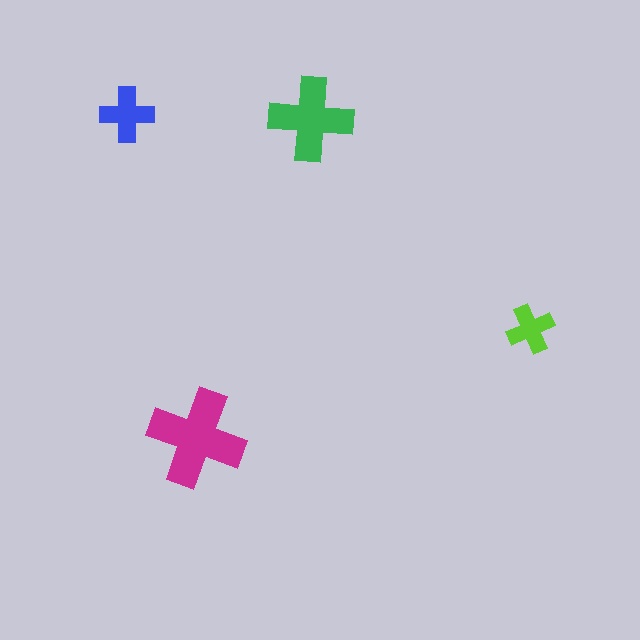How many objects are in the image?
There are 4 objects in the image.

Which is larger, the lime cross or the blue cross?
The blue one.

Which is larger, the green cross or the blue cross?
The green one.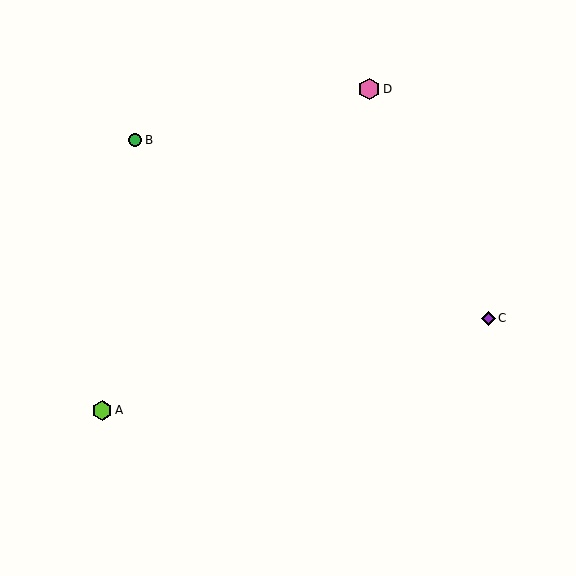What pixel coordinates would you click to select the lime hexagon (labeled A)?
Click at (102, 410) to select the lime hexagon A.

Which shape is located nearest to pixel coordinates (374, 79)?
The pink hexagon (labeled D) at (369, 89) is nearest to that location.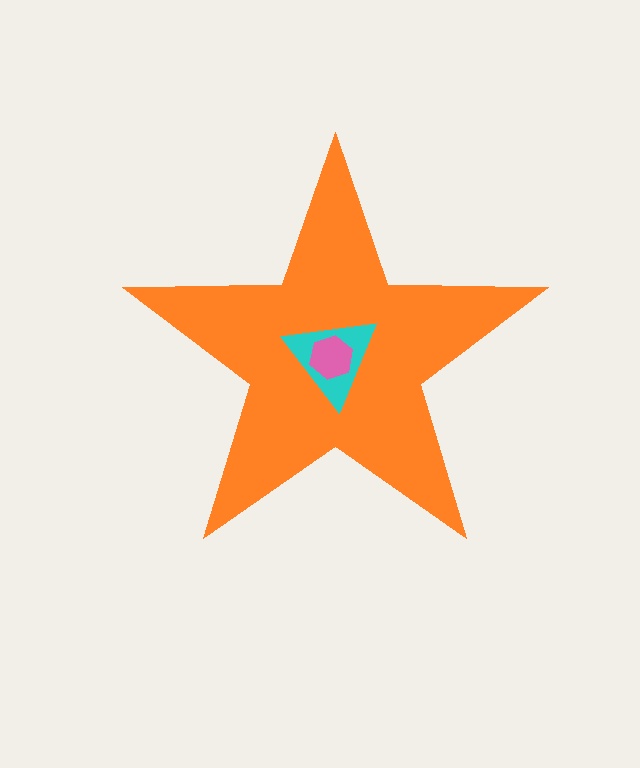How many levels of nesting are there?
3.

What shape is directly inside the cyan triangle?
The pink hexagon.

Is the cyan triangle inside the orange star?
Yes.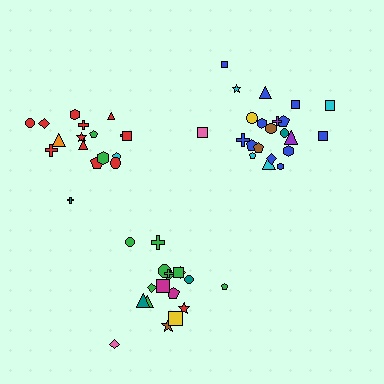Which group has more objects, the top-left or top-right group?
The top-right group.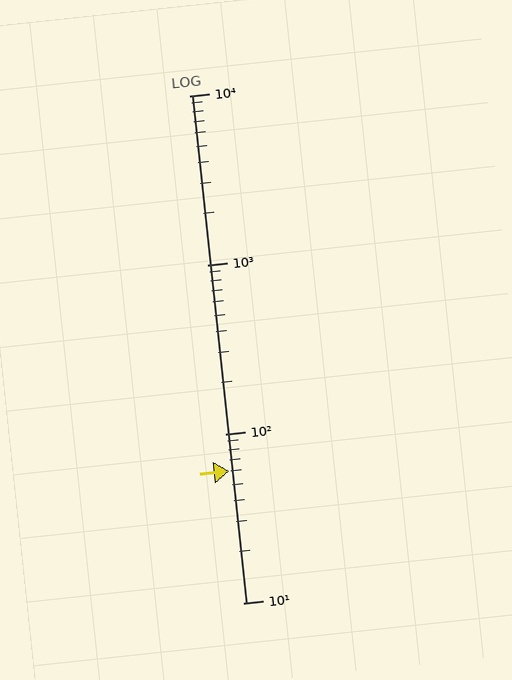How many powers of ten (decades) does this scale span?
The scale spans 3 decades, from 10 to 10000.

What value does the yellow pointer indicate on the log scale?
The pointer indicates approximately 60.